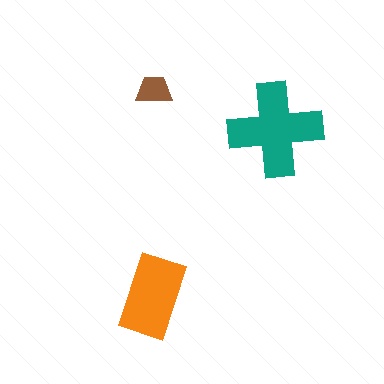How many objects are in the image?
There are 3 objects in the image.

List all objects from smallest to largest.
The brown trapezoid, the orange rectangle, the teal cross.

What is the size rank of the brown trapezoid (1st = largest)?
3rd.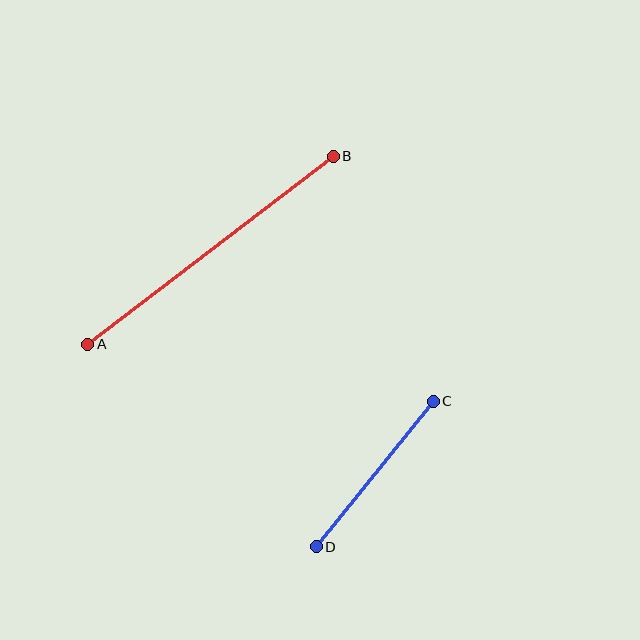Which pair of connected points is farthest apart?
Points A and B are farthest apart.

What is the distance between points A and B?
The distance is approximately 309 pixels.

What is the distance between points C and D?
The distance is approximately 187 pixels.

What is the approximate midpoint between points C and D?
The midpoint is at approximately (375, 474) pixels.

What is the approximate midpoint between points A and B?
The midpoint is at approximately (210, 250) pixels.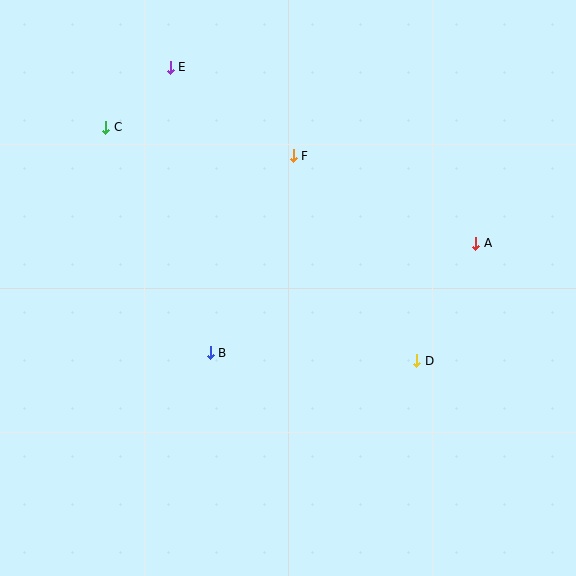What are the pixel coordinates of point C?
Point C is at (106, 127).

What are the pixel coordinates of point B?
Point B is at (210, 353).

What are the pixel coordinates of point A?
Point A is at (476, 243).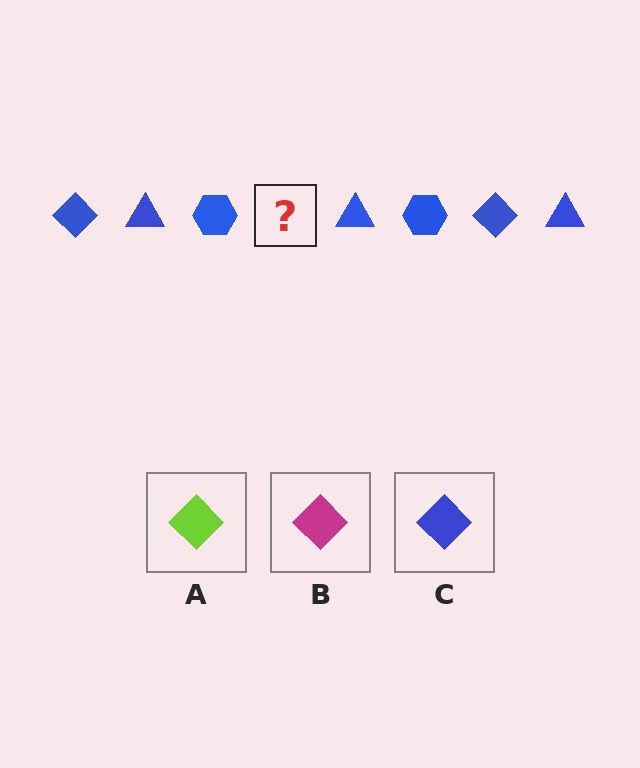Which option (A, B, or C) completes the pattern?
C.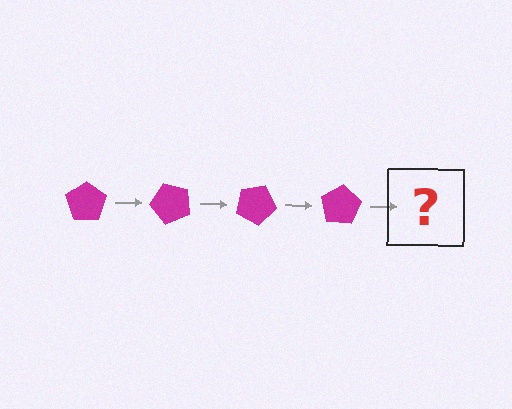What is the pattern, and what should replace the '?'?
The pattern is that the pentagon rotates 50 degrees each step. The '?' should be a magenta pentagon rotated 200 degrees.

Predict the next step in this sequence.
The next step is a magenta pentagon rotated 200 degrees.